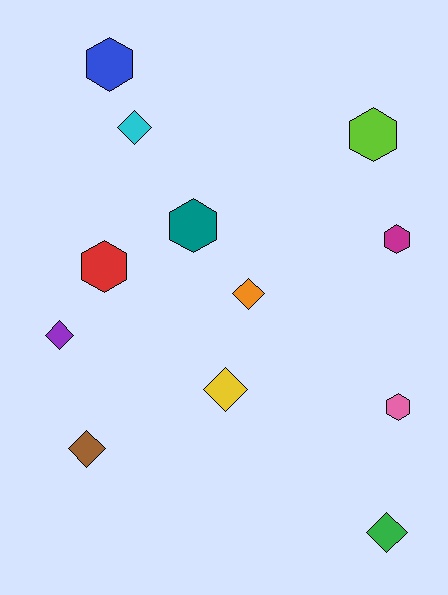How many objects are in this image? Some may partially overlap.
There are 12 objects.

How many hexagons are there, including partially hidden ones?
There are 6 hexagons.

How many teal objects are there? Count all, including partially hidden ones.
There is 1 teal object.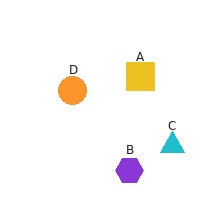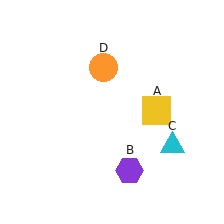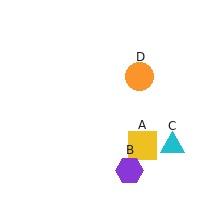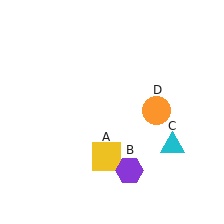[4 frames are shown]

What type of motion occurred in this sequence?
The yellow square (object A), orange circle (object D) rotated clockwise around the center of the scene.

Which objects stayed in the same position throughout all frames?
Purple hexagon (object B) and cyan triangle (object C) remained stationary.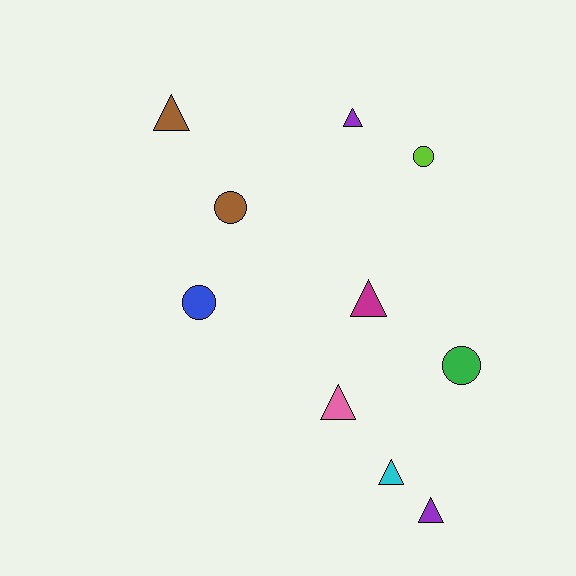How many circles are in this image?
There are 4 circles.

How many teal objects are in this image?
There are no teal objects.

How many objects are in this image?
There are 10 objects.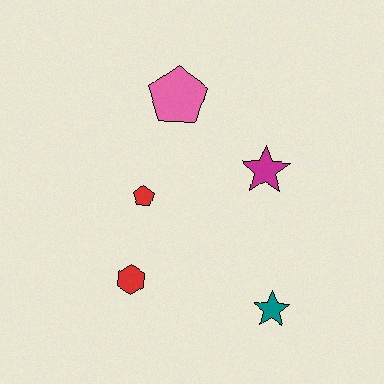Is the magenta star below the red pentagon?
No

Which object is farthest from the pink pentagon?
The teal star is farthest from the pink pentagon.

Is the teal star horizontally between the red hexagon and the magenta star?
No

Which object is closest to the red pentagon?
The red hexagon is closest to the red pentagon.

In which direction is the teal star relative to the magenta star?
The teal star is below the magenta star.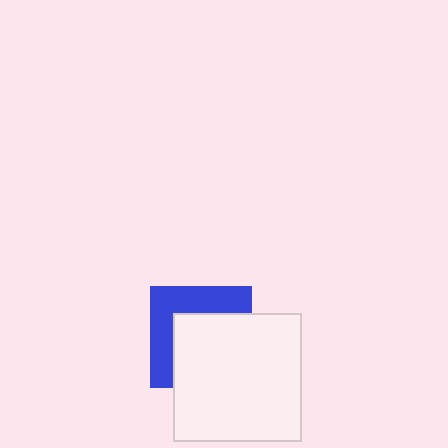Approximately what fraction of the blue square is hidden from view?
Roughly 55% of the blue square is hidden behind the white square.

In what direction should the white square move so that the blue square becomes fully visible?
The white square should move toward the lower-right. That is the shortest direction to clear the overlap and leave the blue square fully visible.